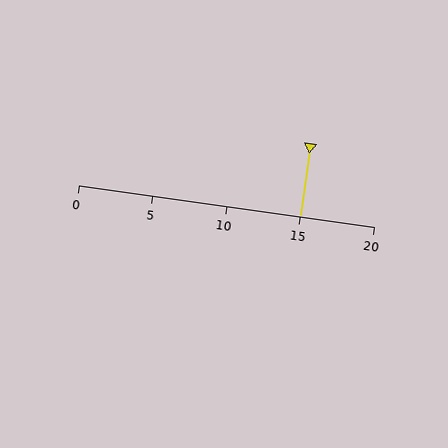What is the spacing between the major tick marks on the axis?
The major ticks are spaced 5 apart.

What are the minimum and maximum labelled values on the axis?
The axis runs from 0 to 20.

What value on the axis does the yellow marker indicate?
The marker indicates approximately 15.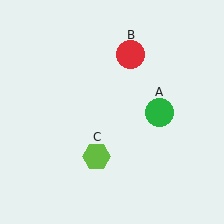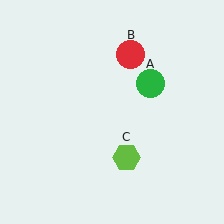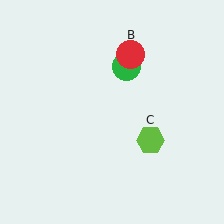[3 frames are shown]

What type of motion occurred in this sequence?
The green circle (object A), lime hexagon (object C) rotated counterclockwise around the center of the scene.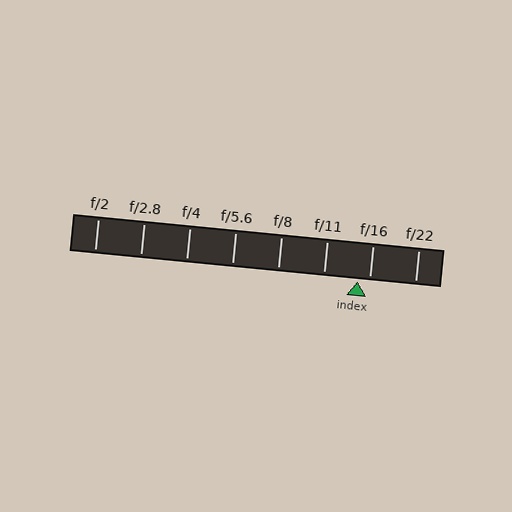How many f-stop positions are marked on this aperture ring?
There are 8 f-stop positions marked.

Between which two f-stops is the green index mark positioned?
The index mark is between f/11 and f/16.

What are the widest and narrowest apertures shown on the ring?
The widest aperture shown is f/2 and the narrowest is f/22.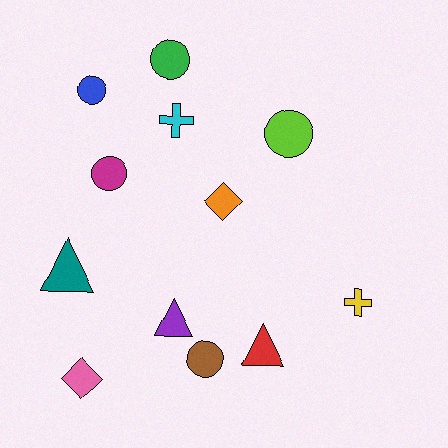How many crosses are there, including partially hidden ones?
There are 2 crosses.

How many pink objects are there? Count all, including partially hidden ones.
There is 1 pink object.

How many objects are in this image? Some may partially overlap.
There are 12 objects.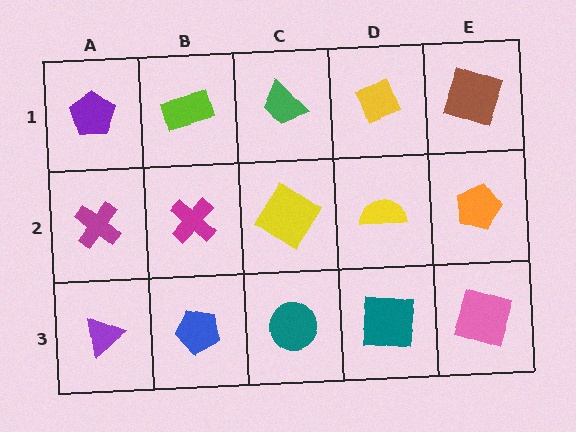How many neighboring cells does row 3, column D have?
3.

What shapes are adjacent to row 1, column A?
A magenta cross (row 2, column A), a lime rectangle (row 1, column B).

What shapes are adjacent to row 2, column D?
A yellow diamond (row 1, column D), a teal square (row 3, column D), a yellow diamond (row 2, column C), an orange pentagon (row 2, column E).